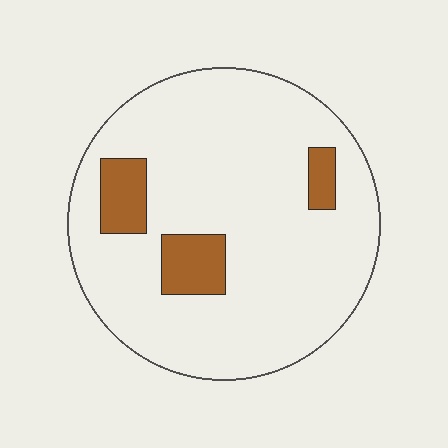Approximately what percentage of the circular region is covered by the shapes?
Approximately 10%.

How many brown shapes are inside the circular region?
3.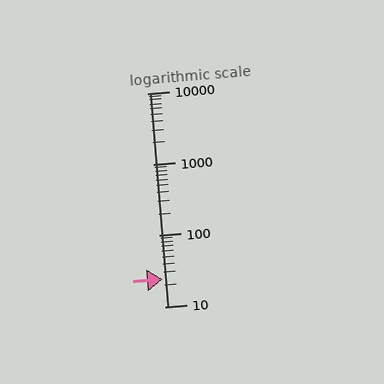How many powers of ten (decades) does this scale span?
The scale spans 3 decades, from 10 to 10000.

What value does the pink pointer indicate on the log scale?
The pointer indicates approximately 24.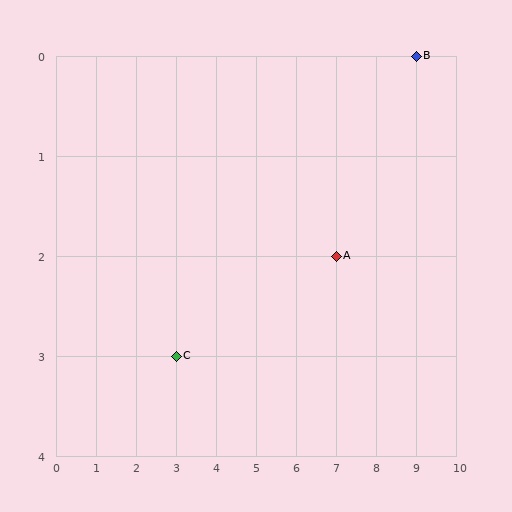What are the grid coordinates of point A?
Point A is at grid coordinates (7, 2).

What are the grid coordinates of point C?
Point C is at grid coordinates (3, 3).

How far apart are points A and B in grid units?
Points A and B are 2 columns and 2 rows apart (about 2.8 grid units diagonally).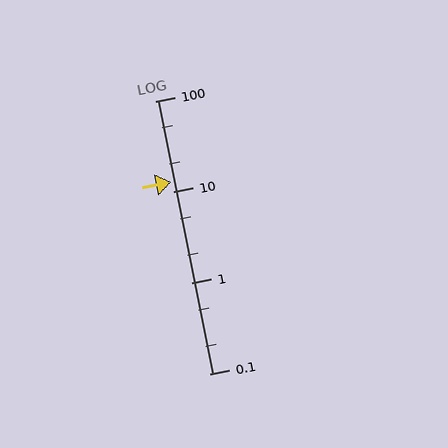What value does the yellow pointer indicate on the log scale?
The pointer indicates approximately 13.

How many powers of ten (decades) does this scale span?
The scale spans 3 decades, from 0.1 to 100.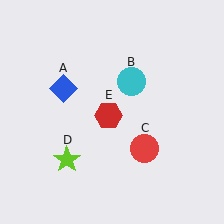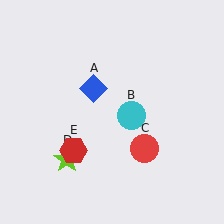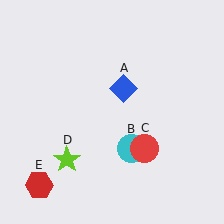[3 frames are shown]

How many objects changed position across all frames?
3 objects changed position: blue diamond (object A), cyan circle (object B), red hexagon (object E).